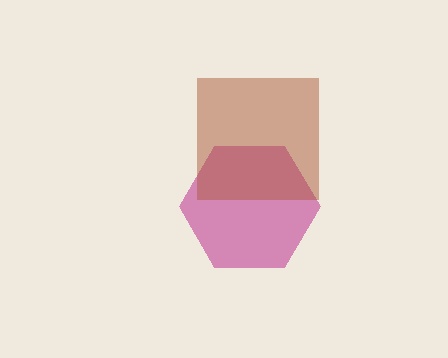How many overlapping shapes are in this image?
There are 2 overlapping shapes in the image.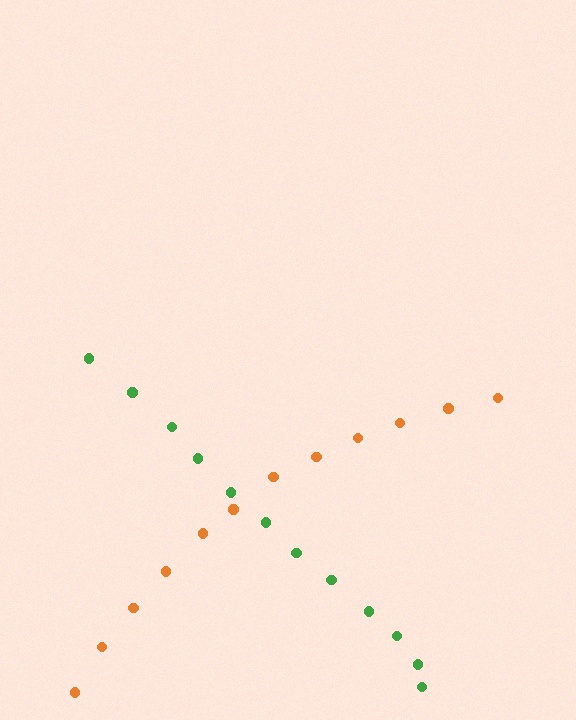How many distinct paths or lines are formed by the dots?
There are 2 distinct paths.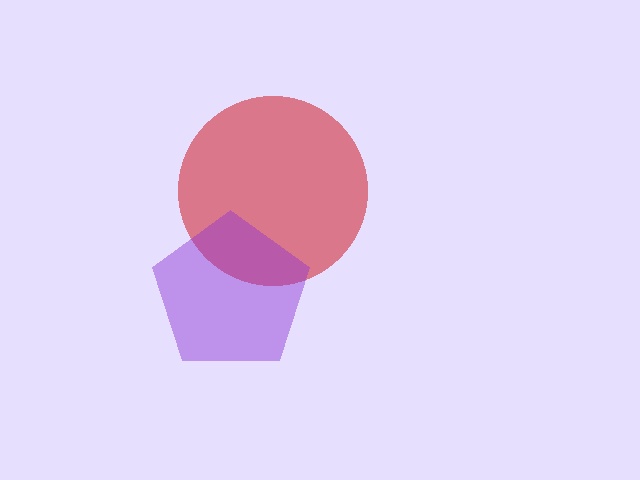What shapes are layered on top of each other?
The layered shapes are: a red circle, a purple pentagon.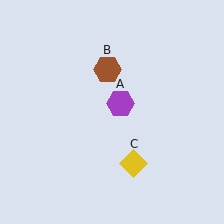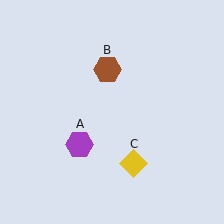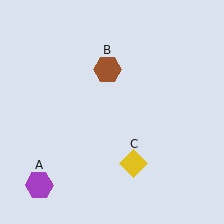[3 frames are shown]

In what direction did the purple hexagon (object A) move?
The purple hexagon (object A) moved down and to the left.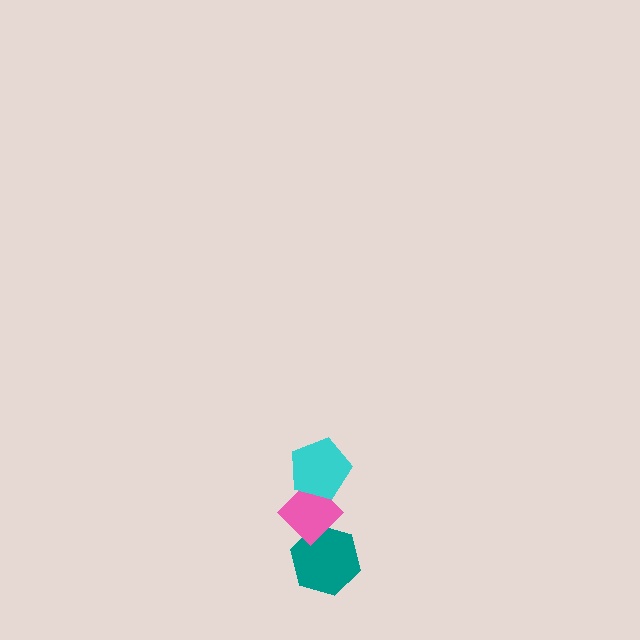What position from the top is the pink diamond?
The pink diamond is 2nd from the top.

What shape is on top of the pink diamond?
The cyan pentagon is on top of the pink diamond.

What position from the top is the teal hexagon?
The teal hexagon is 3rd from the top.